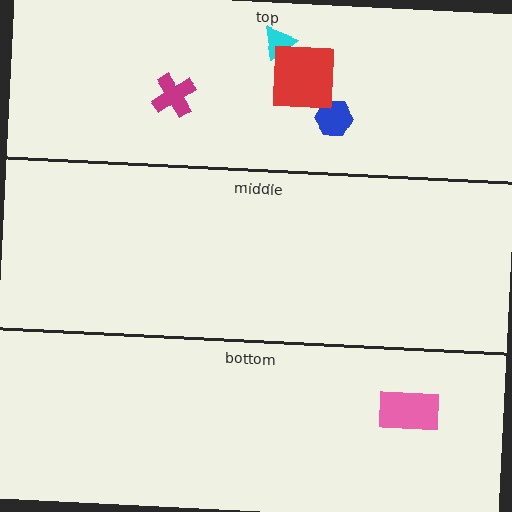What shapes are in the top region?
The blue hexagon, the magenta cross, the cyan triangle, the red square.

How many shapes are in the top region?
4.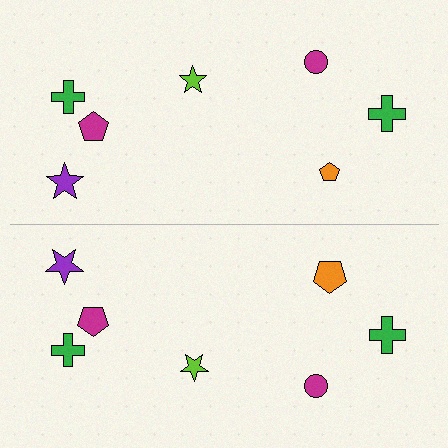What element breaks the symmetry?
The orange pentagon on the bottom side has a different size than its mirror counterpart.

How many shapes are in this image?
There are 14 shapes in this image.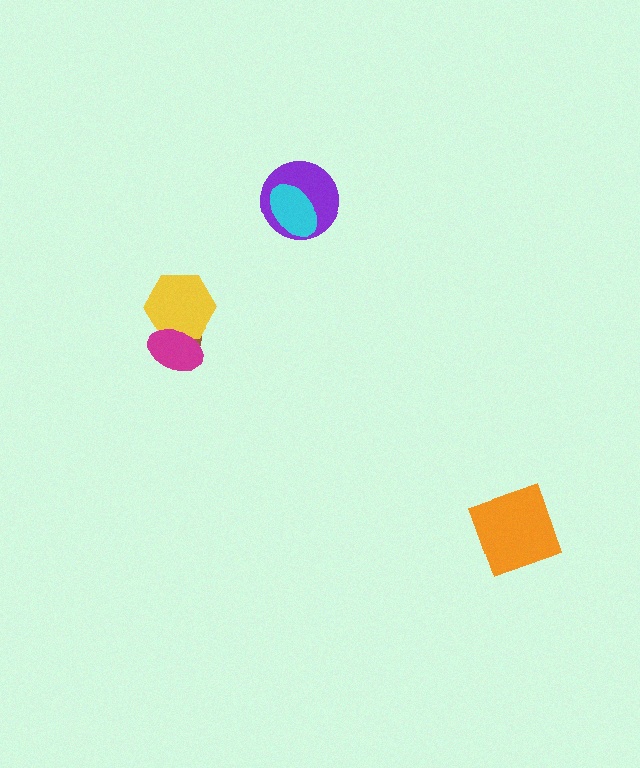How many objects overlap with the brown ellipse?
2 objects overlap with the brown ellipse.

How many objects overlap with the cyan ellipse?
1 object overlaps with the cyan ellipse.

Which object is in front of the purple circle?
The cyan ellipse is in front of the purple circle.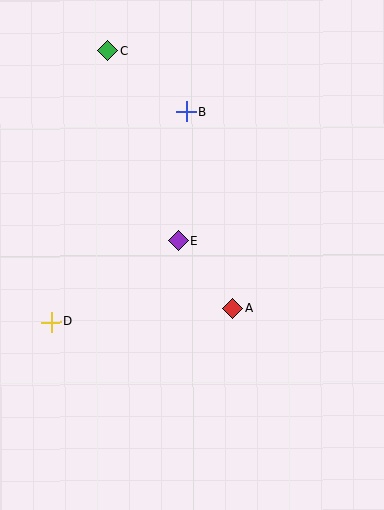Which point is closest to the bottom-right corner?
Point A is closest to the bottom-right corner.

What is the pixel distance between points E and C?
The distance between E and C is 202 pixels.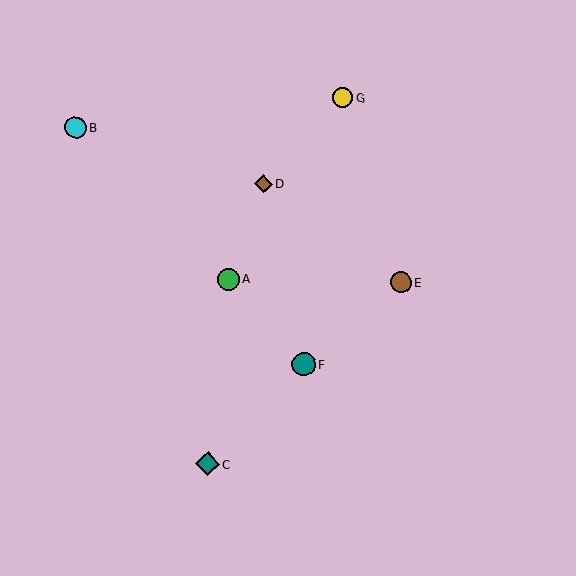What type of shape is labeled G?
Shape G is a yellow circle.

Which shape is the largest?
The teal diamond (labeled C) is the largest.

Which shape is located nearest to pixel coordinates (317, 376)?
The teal circle (labeled F) at (304, 364) is nearest to that location.